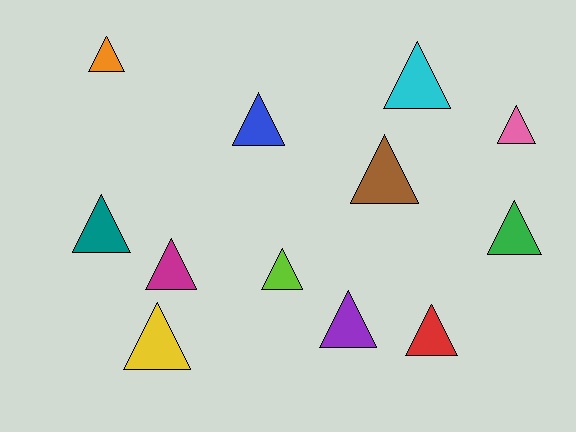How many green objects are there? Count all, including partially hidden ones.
There is 1 green object.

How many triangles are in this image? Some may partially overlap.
There are 12 triangles.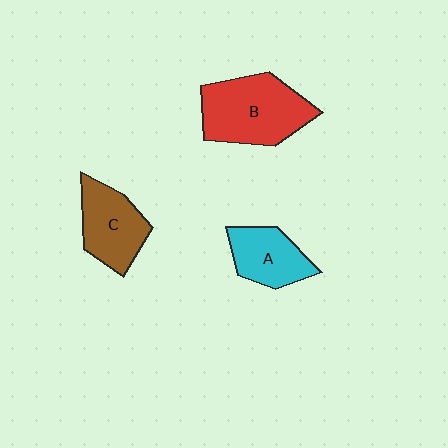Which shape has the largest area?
Shape B (red).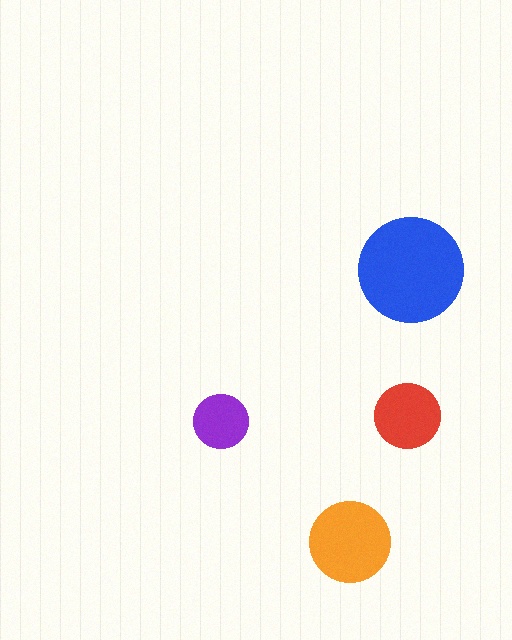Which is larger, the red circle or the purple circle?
The red one.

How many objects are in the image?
There are 4 objects in the image.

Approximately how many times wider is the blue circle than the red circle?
About 1.5 times wider.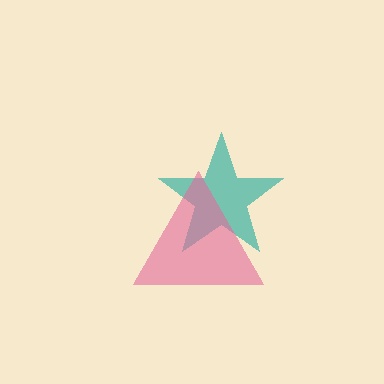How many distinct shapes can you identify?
There are 2 distinct shapes: a teal star, a pink triangle.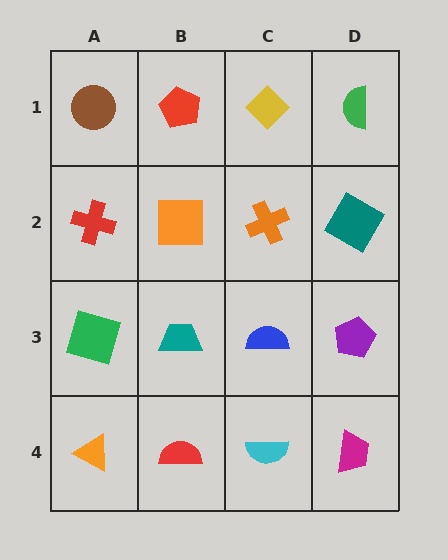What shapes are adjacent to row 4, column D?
A purple pentagon (row 3, column D), a cyan semicircle (row 4, column C).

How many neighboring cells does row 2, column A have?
3.